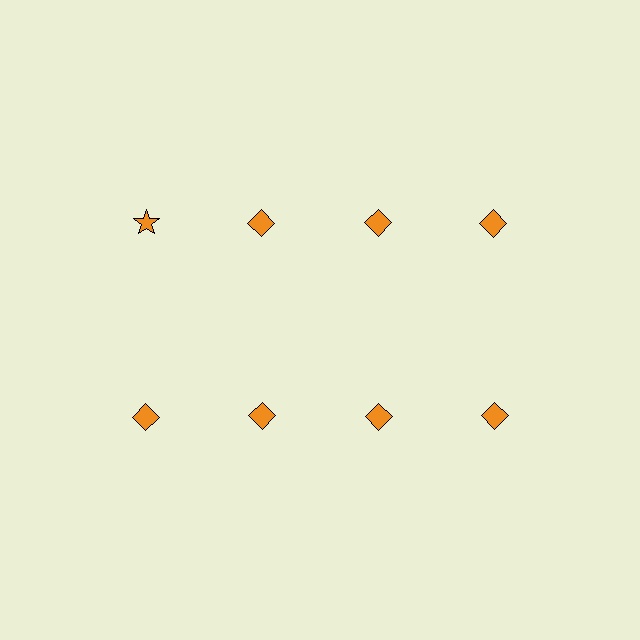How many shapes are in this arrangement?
There are 8 shapes arranged in a grid pattern.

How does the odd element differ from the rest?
It has a different shape: star instead of diamond.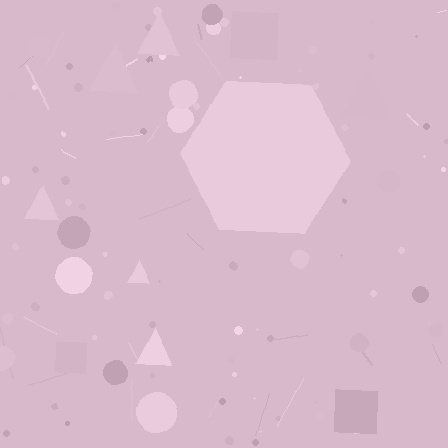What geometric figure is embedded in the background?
A hexagon is embedded in the background.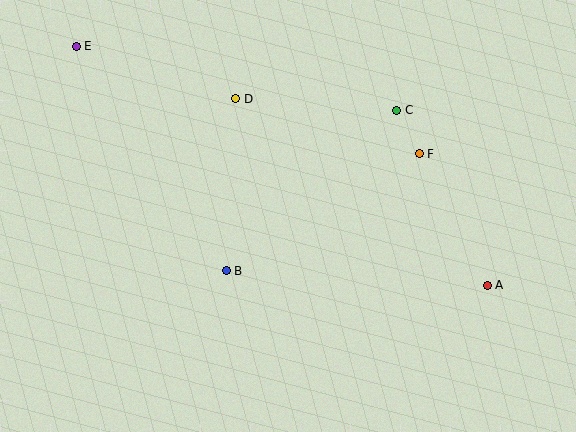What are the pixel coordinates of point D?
Point D is at (236, 99).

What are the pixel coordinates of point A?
Point A is at (487, 285).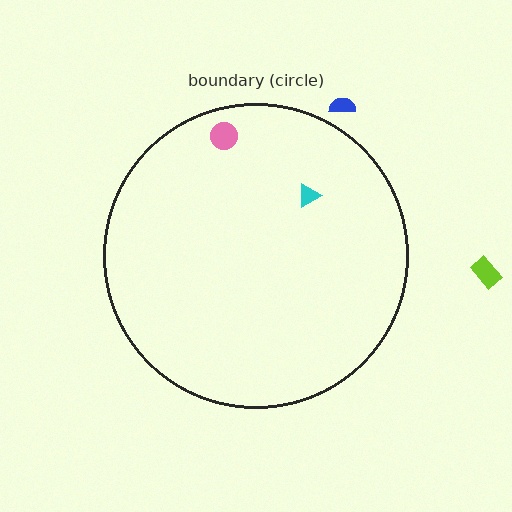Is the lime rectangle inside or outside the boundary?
Outside.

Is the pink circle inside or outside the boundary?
Inside.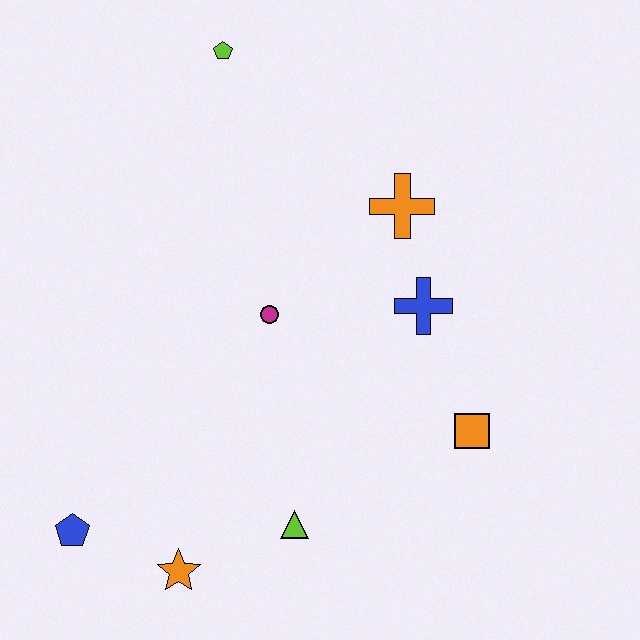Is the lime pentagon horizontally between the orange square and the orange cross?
No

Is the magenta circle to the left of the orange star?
No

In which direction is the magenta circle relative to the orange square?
The magenta circle is to the left of the orange square.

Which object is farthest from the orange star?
The lime pentagon is farthest from the orange star.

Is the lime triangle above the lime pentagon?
No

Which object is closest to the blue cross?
The orange cross is closest to the blue cross.